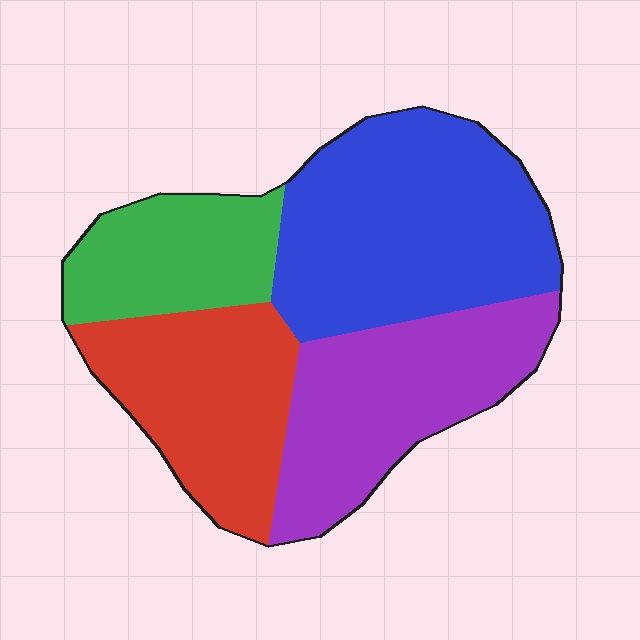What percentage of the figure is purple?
Purple takes up about one quarter (1/4) of the figure.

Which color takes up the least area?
Green, at roughly 15%.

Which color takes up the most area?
Blue, at roughly 35%.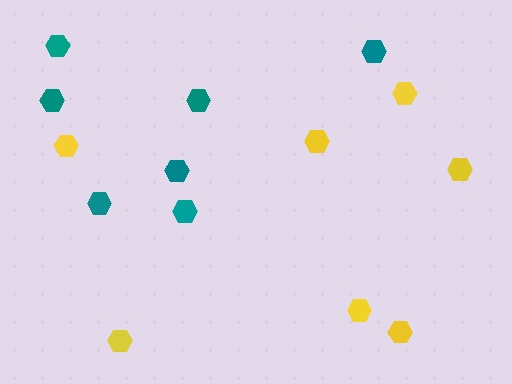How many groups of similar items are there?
There are 2 groups: one group of teal hexagons (7) and one group of yellow hexagons (7).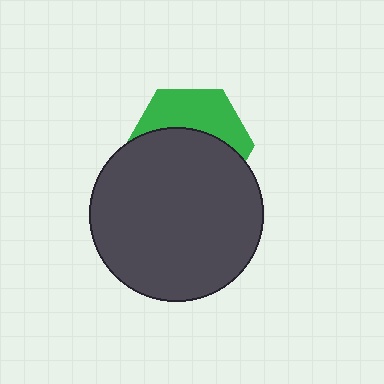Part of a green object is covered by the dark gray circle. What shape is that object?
It is a hexagon.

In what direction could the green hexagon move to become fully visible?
The green hexagon could move up. That would shift it out from behind the dark gray circle entirely.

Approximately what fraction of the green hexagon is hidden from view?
Roughly 61% of the green hexagon is hidden behind the dark gray circle.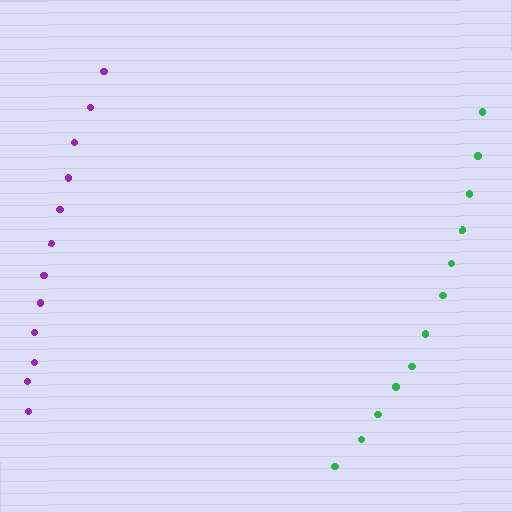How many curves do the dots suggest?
There are 2 distinct paths.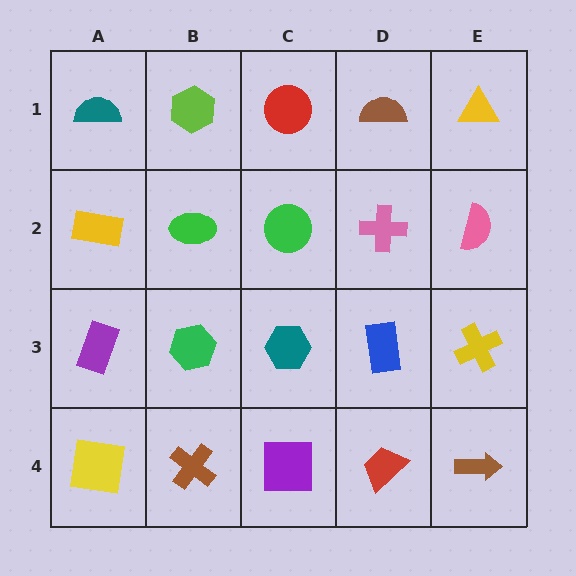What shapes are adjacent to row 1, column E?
A pink semicircle (row 2, column E), a brown semicircle (row 1, column D).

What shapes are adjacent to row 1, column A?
A yellow rectangle (row 2, column A), a lime hexagon (row 1, column B).